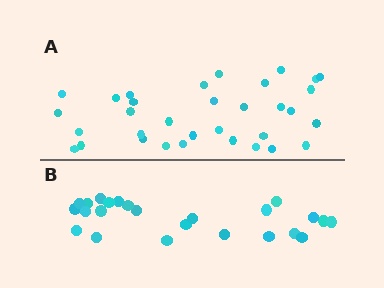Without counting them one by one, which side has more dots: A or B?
Region A (the top region) has more dots.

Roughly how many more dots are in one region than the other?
Region A has roughly 8 or so more dots than region B.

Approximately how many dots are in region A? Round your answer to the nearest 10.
About 30 dots. (The exact count is 33, which rounds to 30.)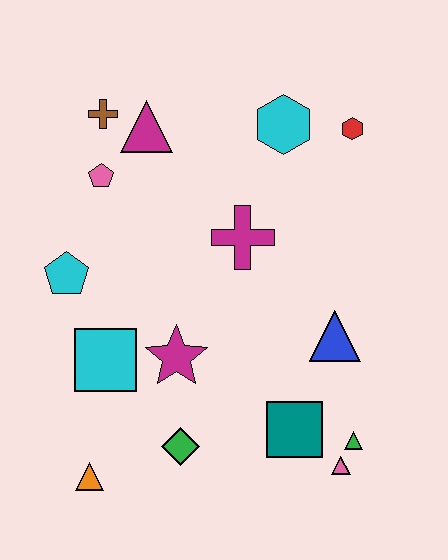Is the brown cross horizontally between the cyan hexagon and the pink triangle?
No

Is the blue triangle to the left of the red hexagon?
Yes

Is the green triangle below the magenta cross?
Yes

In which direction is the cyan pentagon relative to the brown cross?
The cyan pentagon is below the brown cross.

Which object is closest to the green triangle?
The pink triangle is closest to the green triangle.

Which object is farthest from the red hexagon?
The orange triangle is farthest from the red hexagon.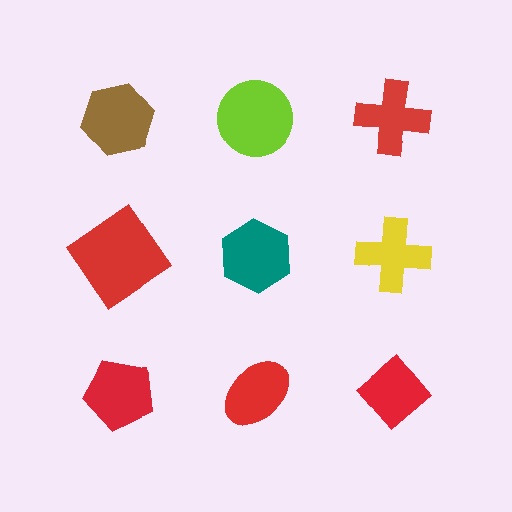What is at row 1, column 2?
A lime circle.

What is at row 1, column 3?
A red cross.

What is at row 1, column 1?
A brown hexagon.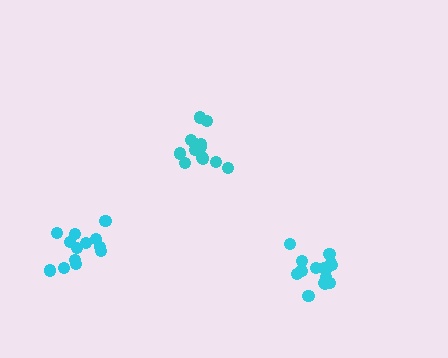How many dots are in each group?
Group 1: 15 dots, Group 2: 13 dots, Group 3: 13 dots (41 total).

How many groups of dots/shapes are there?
There are 3 groups.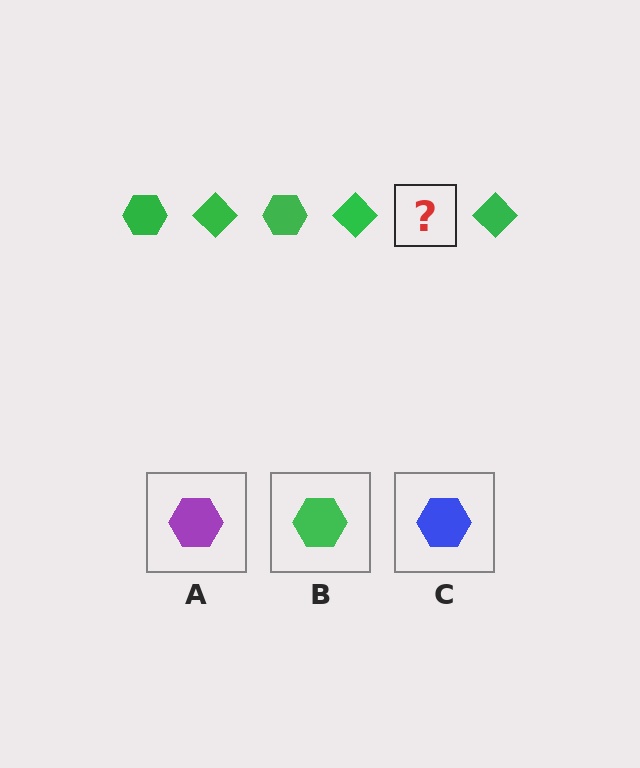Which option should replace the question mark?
Option B.